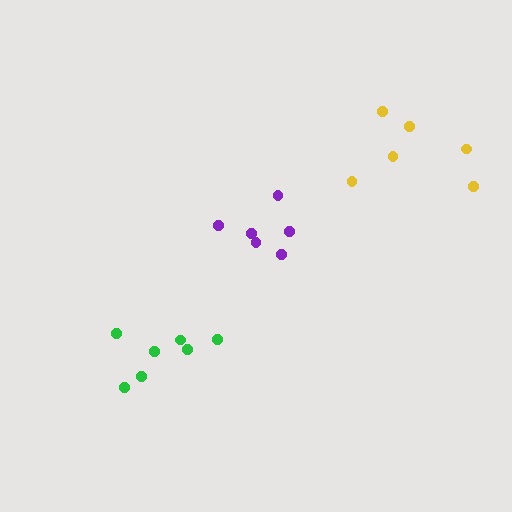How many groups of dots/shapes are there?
There are 3 groups.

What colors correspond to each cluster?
The clusters are colored: purple, yellow, green.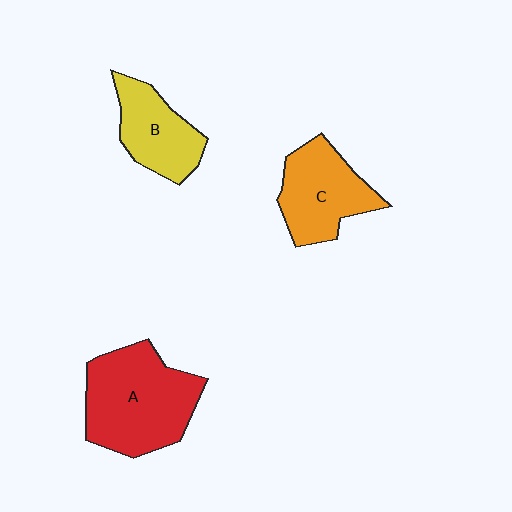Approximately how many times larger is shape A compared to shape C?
Approximately 1.4 times.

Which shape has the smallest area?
Shape B (yellow).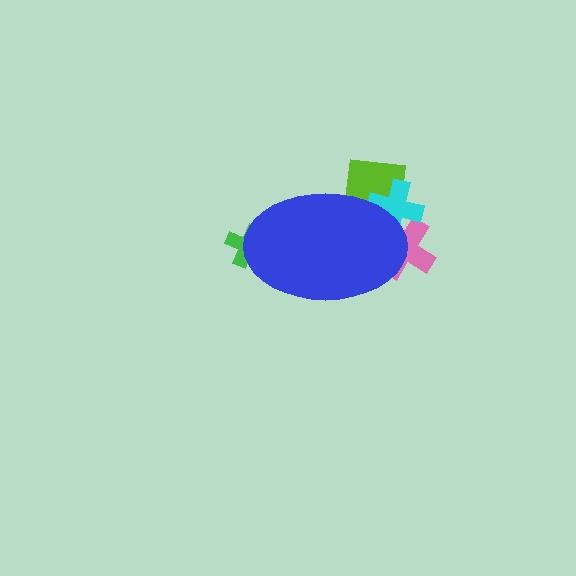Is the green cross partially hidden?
Yes, the green cross is partially hidden behind the blue ellipse.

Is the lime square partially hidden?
Yes, the lime square is partially hidden behind the blue ellipse.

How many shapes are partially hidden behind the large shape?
4 shapes are partially hidden.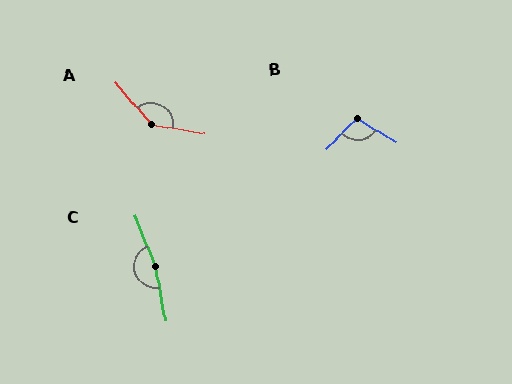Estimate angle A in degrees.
Approximately 140 degrees.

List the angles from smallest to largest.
B (104°), A (140°), C (168°).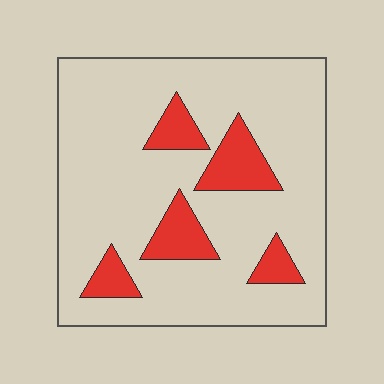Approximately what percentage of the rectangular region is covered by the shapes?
Approximately 15%.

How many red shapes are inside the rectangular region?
5.